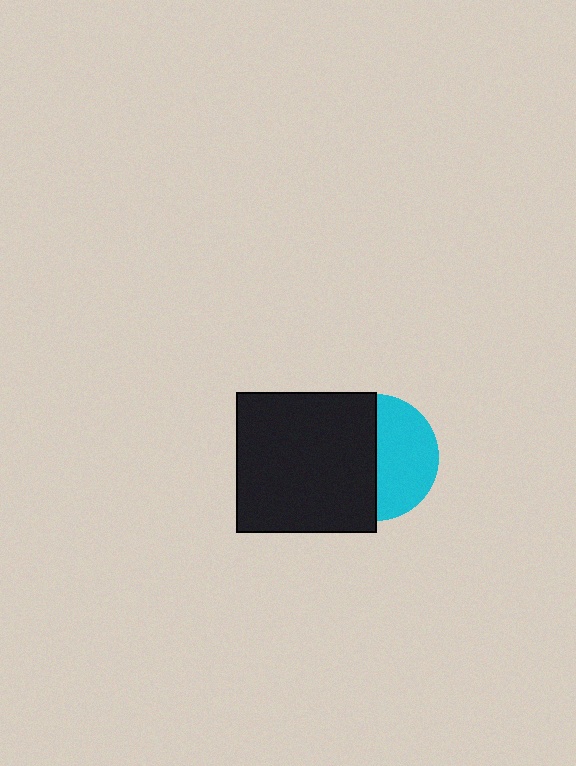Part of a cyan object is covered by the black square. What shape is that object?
It is a circle.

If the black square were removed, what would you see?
You would see the complete cyan circle.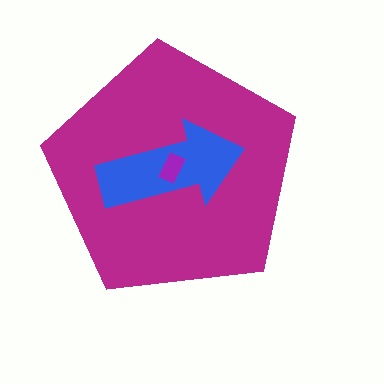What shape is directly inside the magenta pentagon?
The blue arrow.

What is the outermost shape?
The magenta pentagon.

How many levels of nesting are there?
3.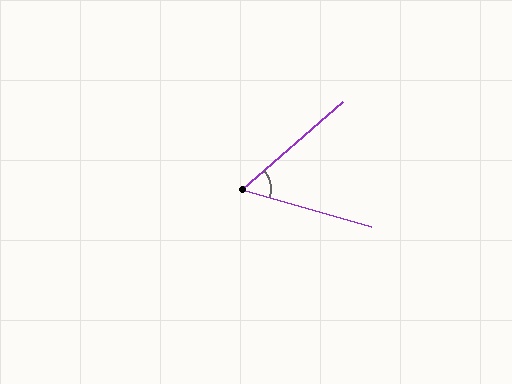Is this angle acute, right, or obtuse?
It is acute.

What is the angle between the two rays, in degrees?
Approximately 57 degrees.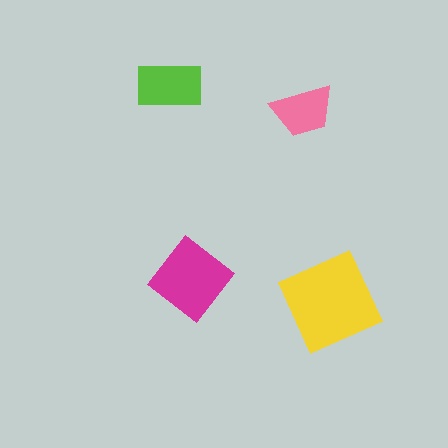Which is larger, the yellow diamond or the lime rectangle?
The yellow diamond.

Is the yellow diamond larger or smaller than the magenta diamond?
Larger.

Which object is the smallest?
The pink trapezoid.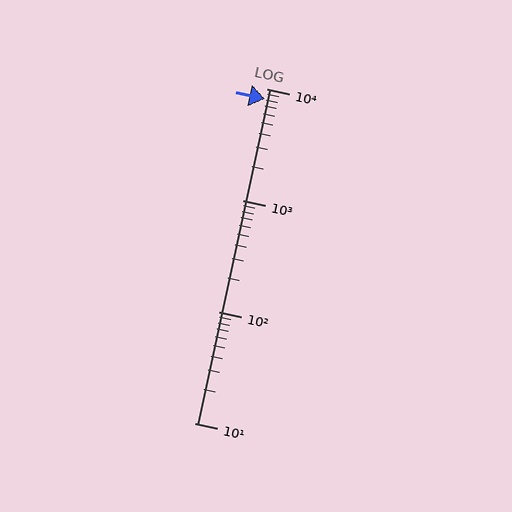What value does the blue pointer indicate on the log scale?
The pointer indicates approximately 8100.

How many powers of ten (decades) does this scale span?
The scale spans 3 decades, from 10 to 10000.